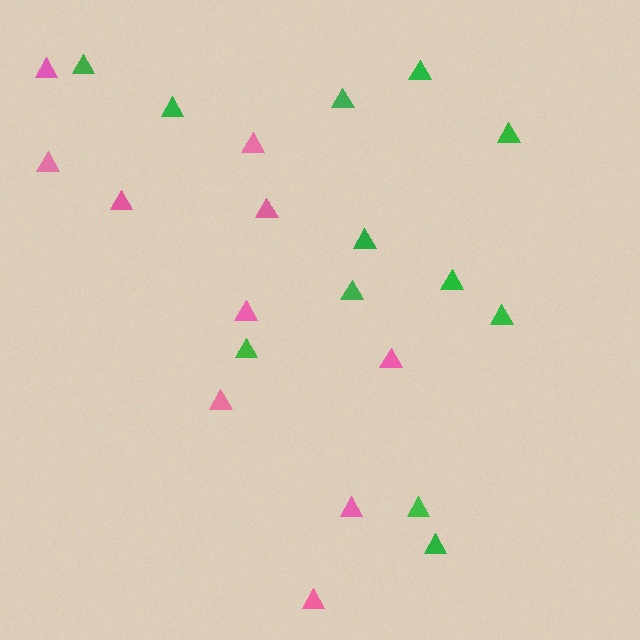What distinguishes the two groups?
There are 2 groups: one group of green triangles (12) and one group of pink triangles (10).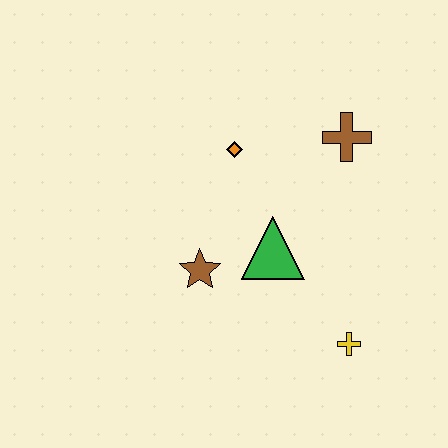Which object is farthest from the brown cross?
The yellow cross is farthest from the brown cross.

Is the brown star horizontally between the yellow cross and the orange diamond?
No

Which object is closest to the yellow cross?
The green triangle is closest to the yellow cross.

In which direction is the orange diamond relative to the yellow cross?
The orange diamond is above the yellow cross.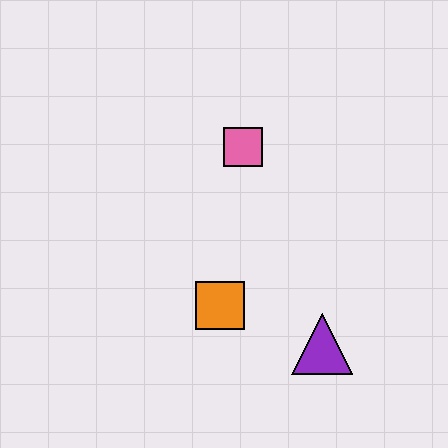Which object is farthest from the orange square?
The pink square is farthest from the orange square.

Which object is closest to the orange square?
The purple triangle is closest to the orange square.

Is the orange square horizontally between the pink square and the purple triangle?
No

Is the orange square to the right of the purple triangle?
No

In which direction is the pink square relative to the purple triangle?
The pink square is above the purple triangle.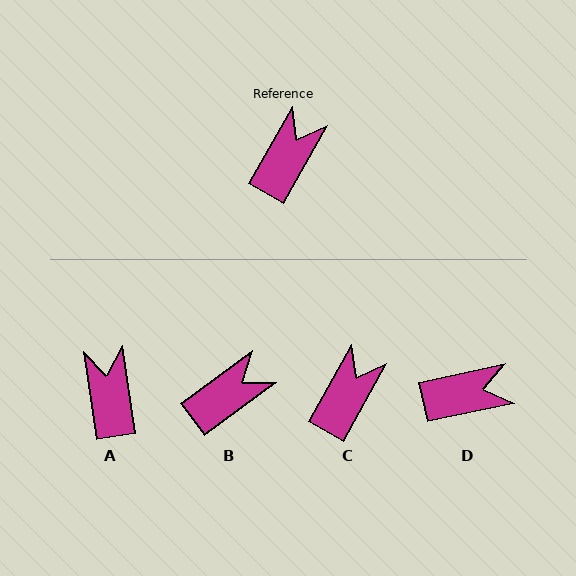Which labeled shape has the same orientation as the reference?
C.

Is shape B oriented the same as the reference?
No, it is off by about 24 degrees.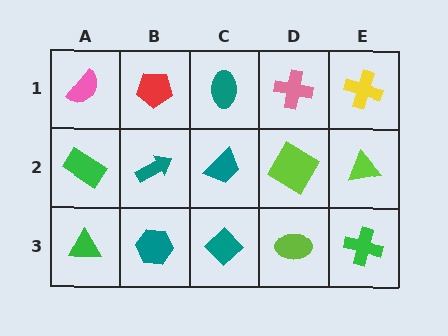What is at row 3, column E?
A green cross.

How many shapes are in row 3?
5 shapes.